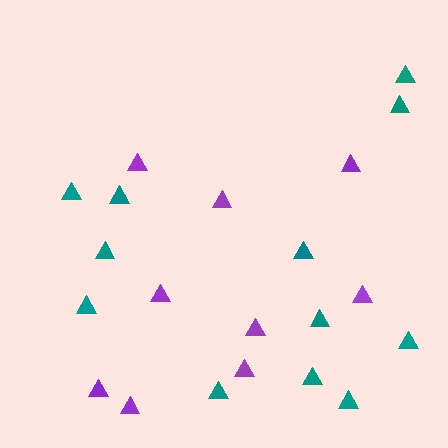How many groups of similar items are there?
There are 2 groups: one group of teal triangles (12) and one group of purple triangles (9).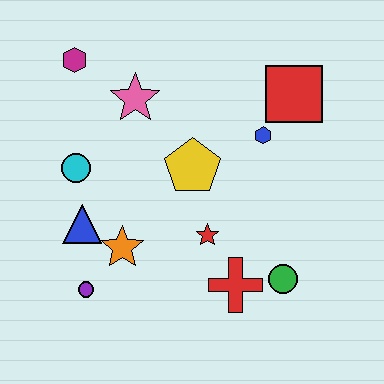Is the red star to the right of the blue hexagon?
No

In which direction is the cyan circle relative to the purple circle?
The cyan circle is above the purple circle.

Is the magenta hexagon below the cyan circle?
No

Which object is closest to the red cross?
The green circle is closest to the red cross.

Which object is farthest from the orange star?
The red square is farthest from the orange star.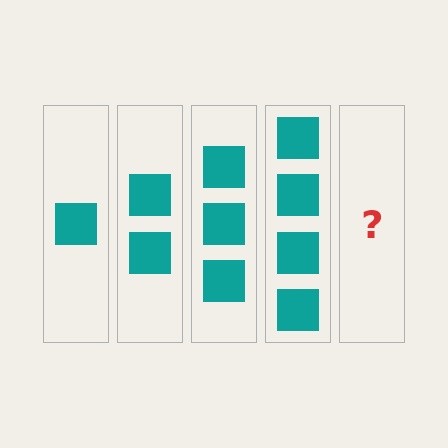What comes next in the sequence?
The next element should be 5 squares.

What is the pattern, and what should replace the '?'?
The pattern is that each step adds one more square. The '?' should be 5 squares.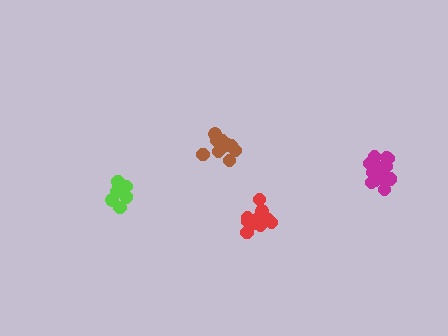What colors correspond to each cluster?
The clusters are colored: lime, brown, red, magenta.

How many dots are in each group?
Group 1: 8 dots, Group 2: 12 dots, Group 3: 12 dots, Group 4: 14 dots (46 total).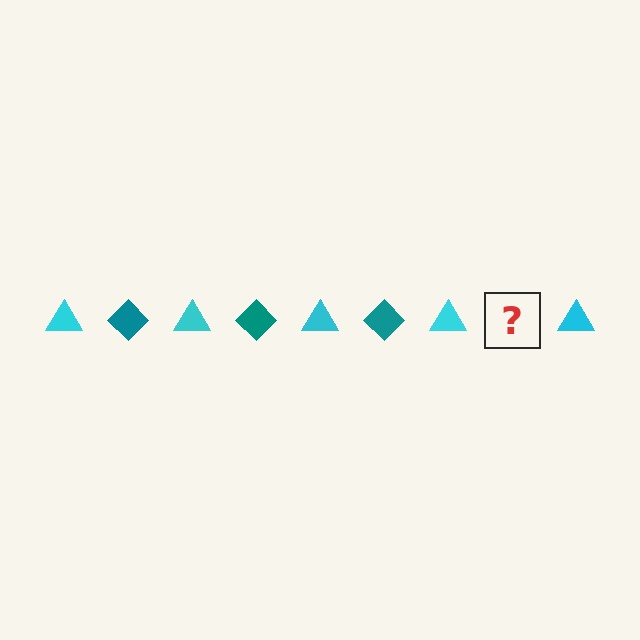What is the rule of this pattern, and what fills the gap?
The rule is that the pattern alternates between cyan triangle and teal diamond. The gap should be filled with a teal diamond.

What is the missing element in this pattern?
The missing element is a teal diamond.